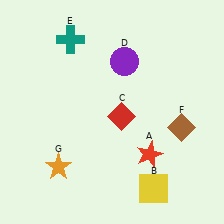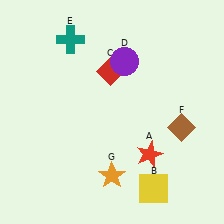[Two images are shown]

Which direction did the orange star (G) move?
The orange star (G) moved right.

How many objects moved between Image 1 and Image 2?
2 objects moved between the two images.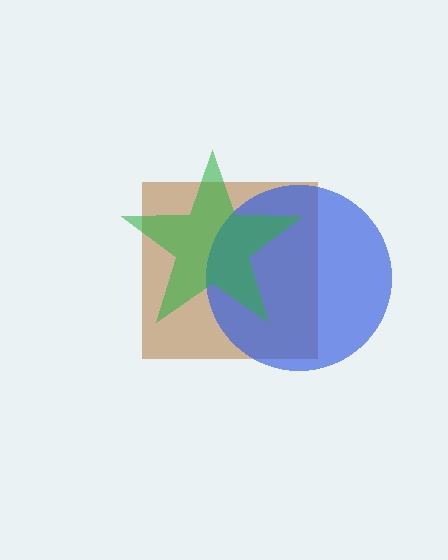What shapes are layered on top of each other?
The layered shapes are: a brown square, a blue circle, a green star.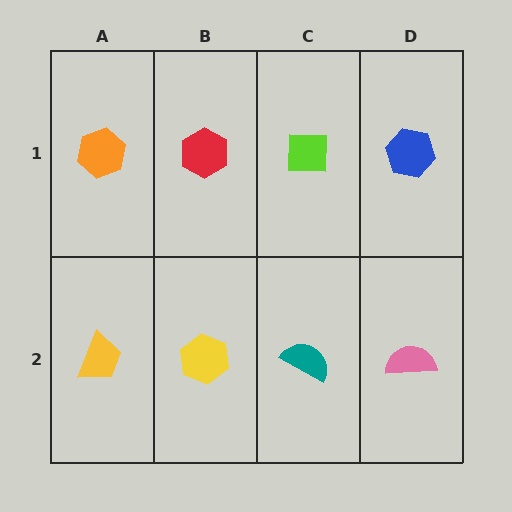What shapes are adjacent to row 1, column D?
A pink semicircle (row 2, column D), a lime square (row 1, column C).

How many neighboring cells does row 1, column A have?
2.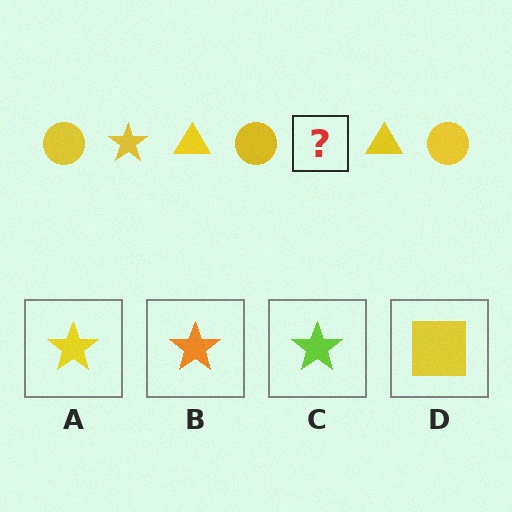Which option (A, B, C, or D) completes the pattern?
A.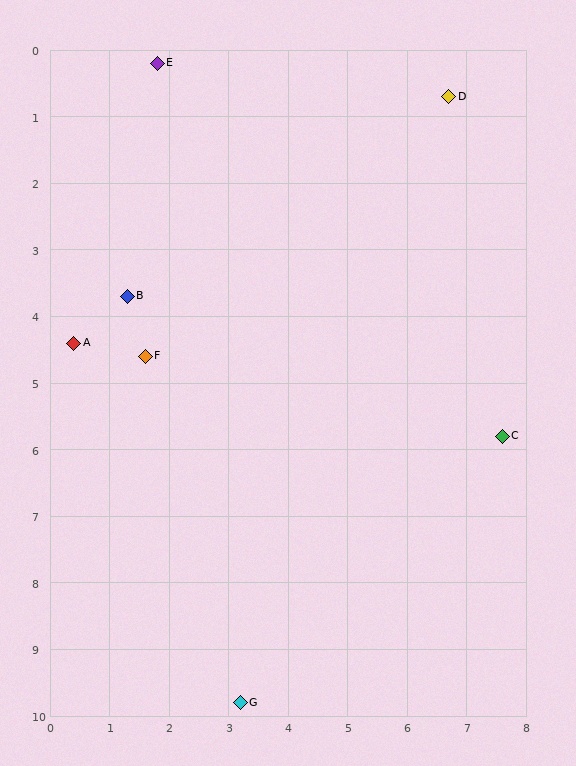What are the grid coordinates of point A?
Point A is at approximately (0.4, 4.4).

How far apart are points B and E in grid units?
Points B and E are about 3.5 grid units apart.